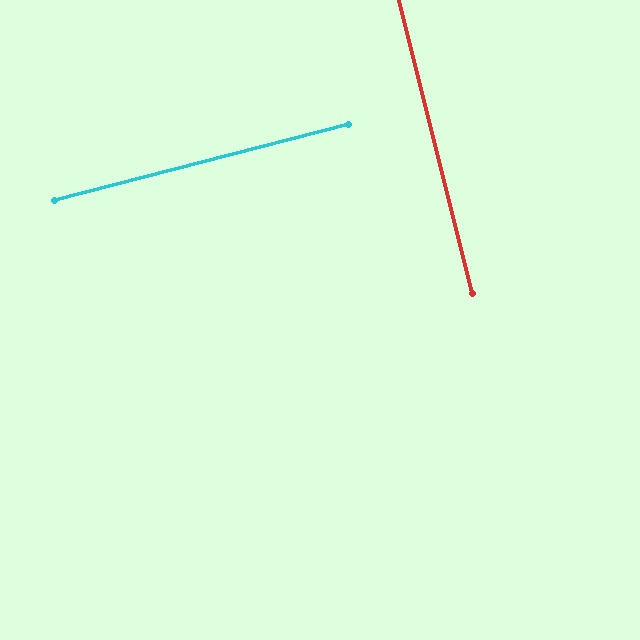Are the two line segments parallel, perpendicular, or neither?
Perpendicular — they meet at approximately 89°.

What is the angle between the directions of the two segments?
Approximately 89 degrees.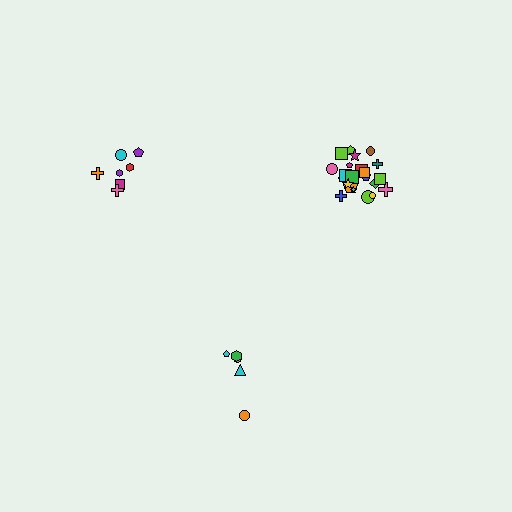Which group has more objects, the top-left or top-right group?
The top-right group.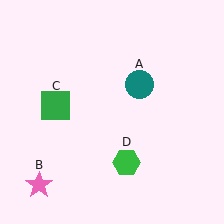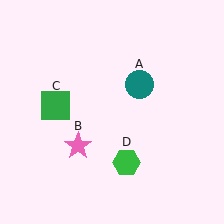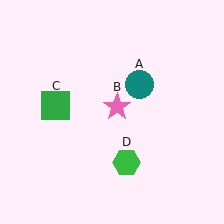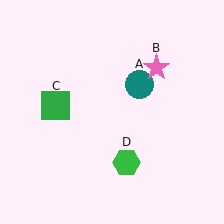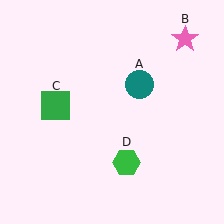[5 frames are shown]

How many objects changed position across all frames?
1 object changed position: pink star (object B).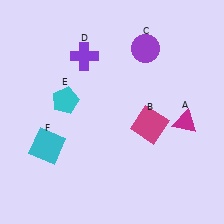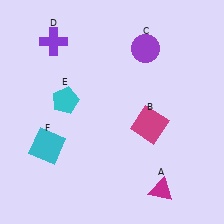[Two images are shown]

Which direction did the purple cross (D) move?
The purple cross (D) moved left.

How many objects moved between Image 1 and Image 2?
2 objects moved between the two images.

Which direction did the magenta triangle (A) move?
The magenta triangle (A) moved down.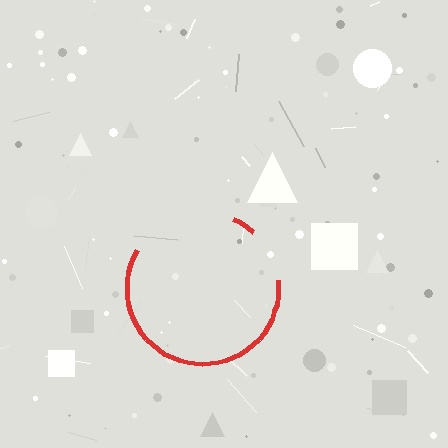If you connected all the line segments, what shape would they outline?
They would outline a circle.